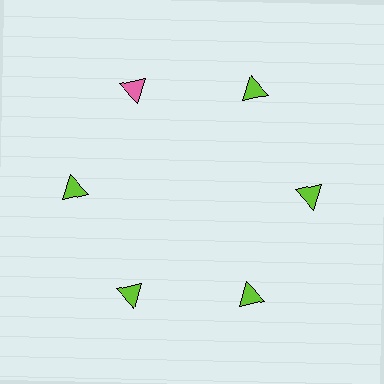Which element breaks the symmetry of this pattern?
The pink triangle at roughly the 11 o'clock position breaks the symmetry. All other shapes are lime triangles.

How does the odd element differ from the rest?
It has a different color: pink instead of lime.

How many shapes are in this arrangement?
There are 6 shapes arranged in a ring pattern.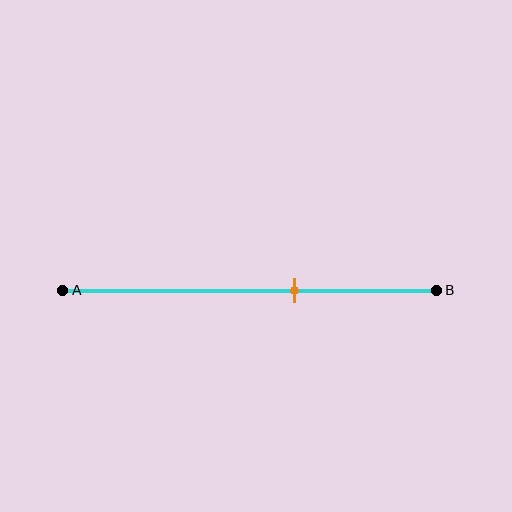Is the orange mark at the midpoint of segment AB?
No, the mark is at about 60% from A, not at the 50% midpoint.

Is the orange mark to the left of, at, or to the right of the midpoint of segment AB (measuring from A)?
The orange mark is to the right of the midpoint of segment AB.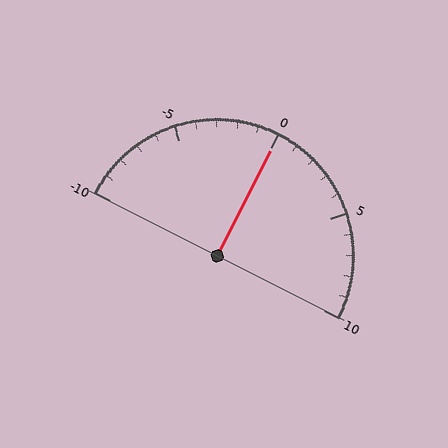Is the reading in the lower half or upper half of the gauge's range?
The reading is in the upper half of the range (-10 to 10).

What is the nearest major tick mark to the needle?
The nearest major tick mark is 0.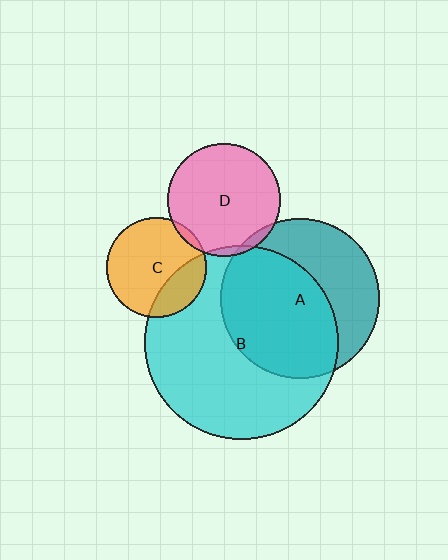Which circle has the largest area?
Circle B (cyan).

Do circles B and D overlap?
Yes.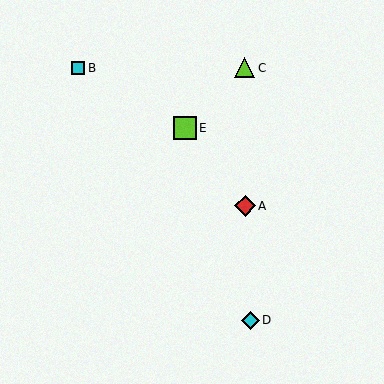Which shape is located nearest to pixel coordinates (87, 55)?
The cyan square (labeled B) at (78, 68) is nearest to that location.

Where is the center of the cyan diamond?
The center of the cyan diamond is at (250, 320).